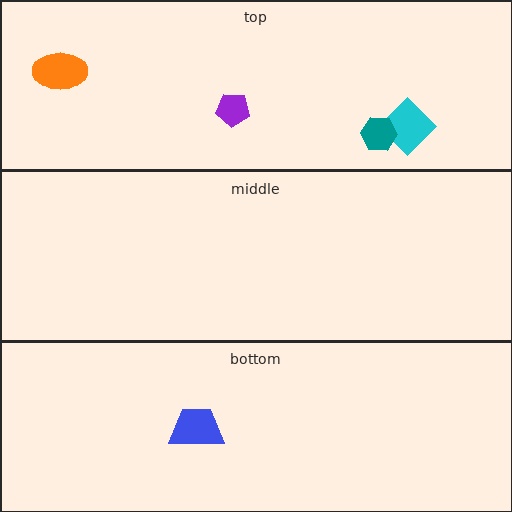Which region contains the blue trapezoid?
The bottom region.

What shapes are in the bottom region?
The blue trapezoid.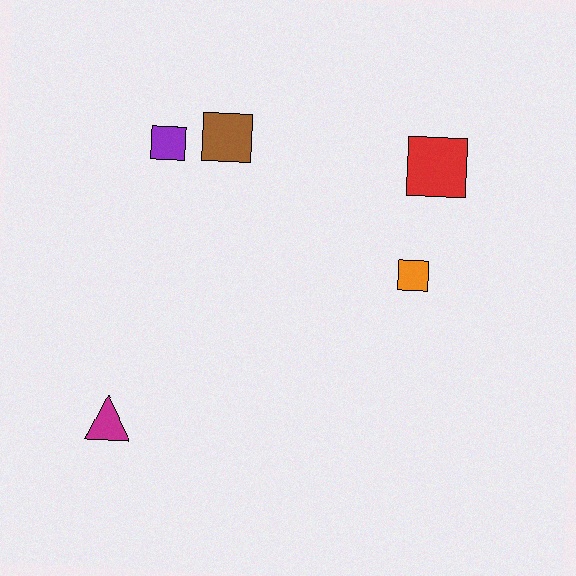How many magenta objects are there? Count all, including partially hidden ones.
There is 1 magenta object.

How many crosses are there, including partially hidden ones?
There are no crosses.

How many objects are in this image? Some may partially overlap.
There are 5 objects.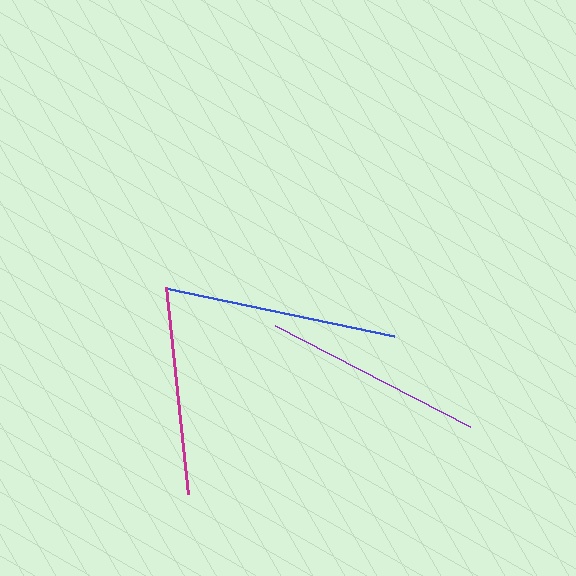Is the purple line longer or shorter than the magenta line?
The purple line is longer than the magenta line.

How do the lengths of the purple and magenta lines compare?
The purple and magenta lines are approximately the same length.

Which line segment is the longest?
The blue line is the longest at approximately 234 pixels.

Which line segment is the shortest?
The magenta line is the shortest at approximately 208 pixels.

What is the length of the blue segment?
The blue segment is approximately 234 pixels long.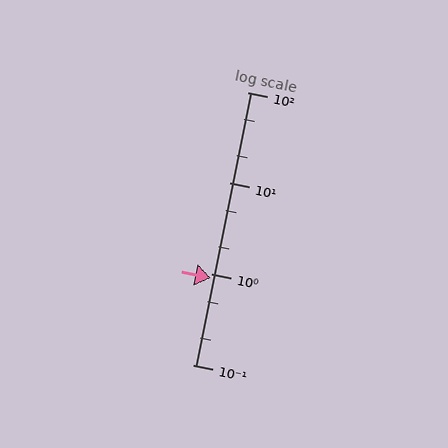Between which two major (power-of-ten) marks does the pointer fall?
The pointer is between 0.1 and 1.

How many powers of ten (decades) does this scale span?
The scale spans 3 decades, from 0.1 to 100.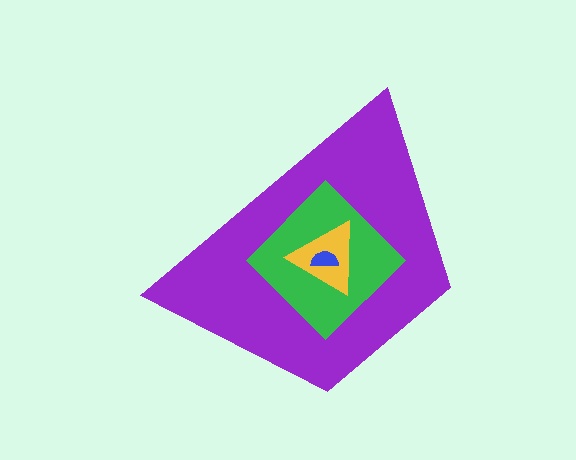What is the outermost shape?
The purple trapezoid.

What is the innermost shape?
The blue semicircle.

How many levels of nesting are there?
4.